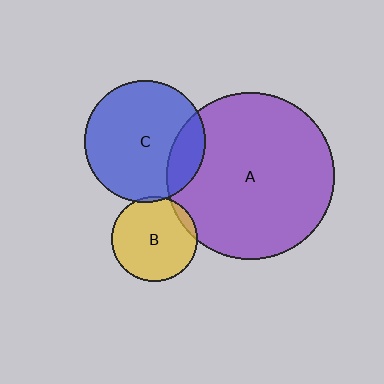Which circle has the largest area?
Circle A (purple).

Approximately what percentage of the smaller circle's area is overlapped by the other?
Approximately 20%.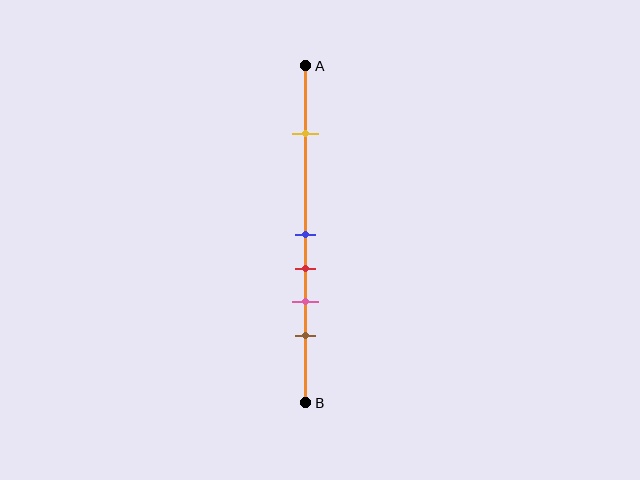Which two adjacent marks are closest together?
The blue and red marks are the closest adjacent pair.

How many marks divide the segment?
There are 5 marks dividing the segment.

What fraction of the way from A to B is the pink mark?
The pink mark is approximately 70% (0.7) of the way from A to B.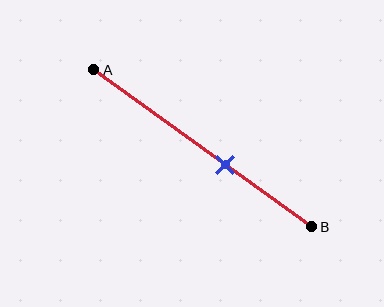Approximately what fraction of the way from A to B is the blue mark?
The blue mark is approximately 60% of the way from A to B.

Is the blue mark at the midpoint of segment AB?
No, the mark is at about 60% from A, not at the 50% midpoint.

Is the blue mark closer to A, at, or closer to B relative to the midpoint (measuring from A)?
The blue mark is closer to point B than the midpoint of segment AB.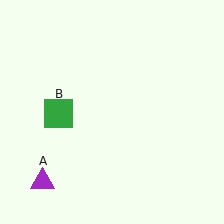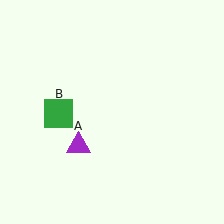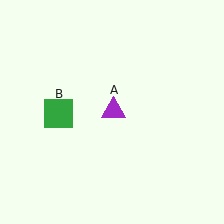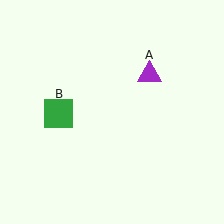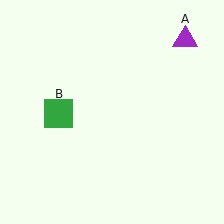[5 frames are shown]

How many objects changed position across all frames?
1 object changed position: purple triangle (object A).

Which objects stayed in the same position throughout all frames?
Green square (object B) remained stationary.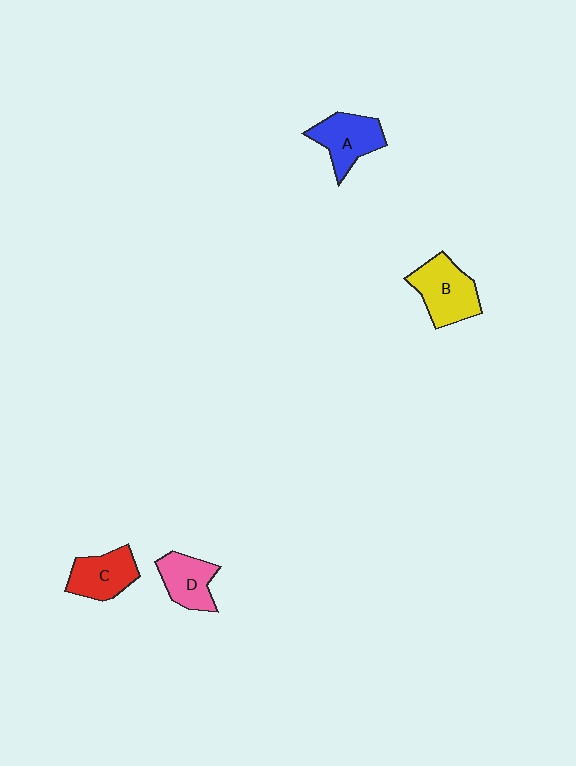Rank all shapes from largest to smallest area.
From largest to smallest: B (yellow), A (blue), C (red), D (pink).